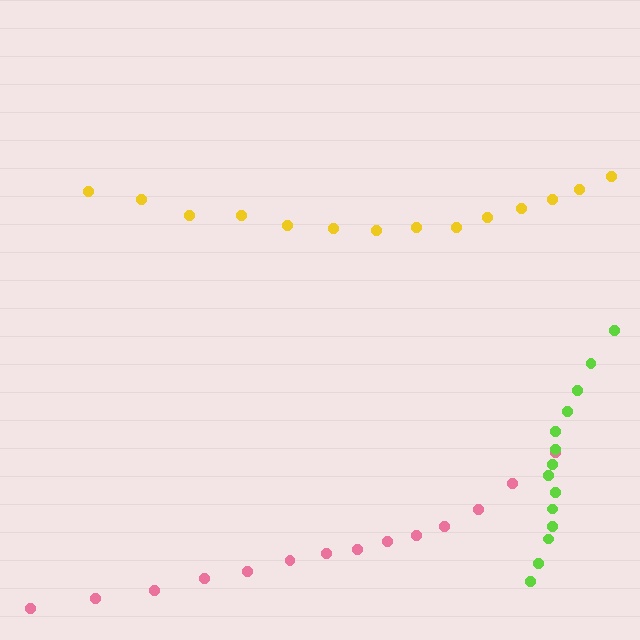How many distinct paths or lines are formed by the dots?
There are 3 distinct paths.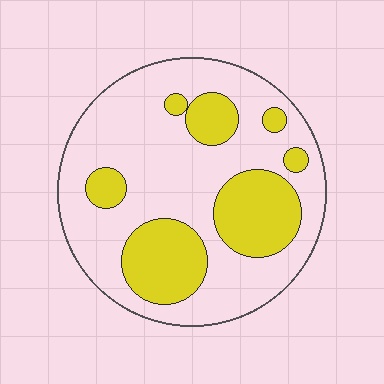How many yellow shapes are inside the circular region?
7.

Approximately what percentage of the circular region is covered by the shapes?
Approximately 30%.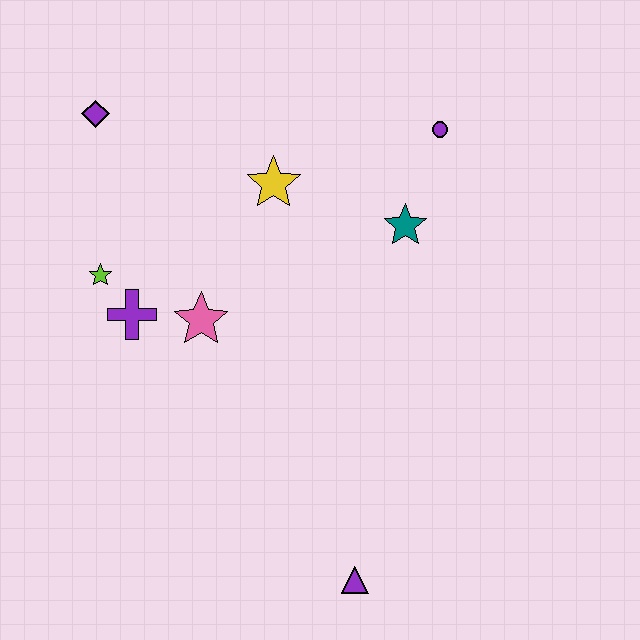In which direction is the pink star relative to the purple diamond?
The pink star is below the purple diamond.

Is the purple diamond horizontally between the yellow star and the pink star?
No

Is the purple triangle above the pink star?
No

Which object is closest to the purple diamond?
The lime star is closest to the purple diamond.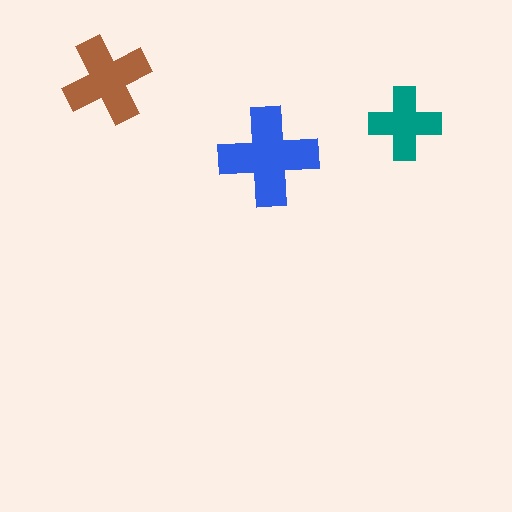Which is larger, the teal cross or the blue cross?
The blue one.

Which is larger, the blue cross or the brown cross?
The blue one.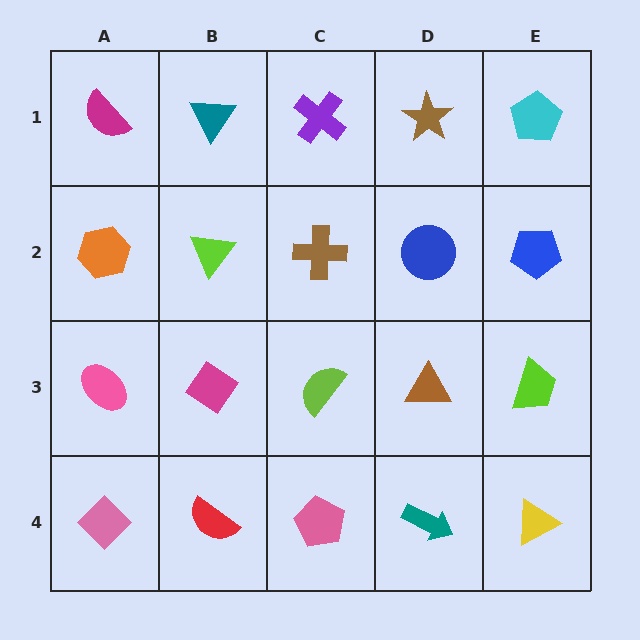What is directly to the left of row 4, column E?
A teal arrow.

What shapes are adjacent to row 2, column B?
A teal triangle (row 1, column B), a magenta diamond (row 3, column B), an orange hexagon (row 2, column A), a brown cross (row 2, column C).